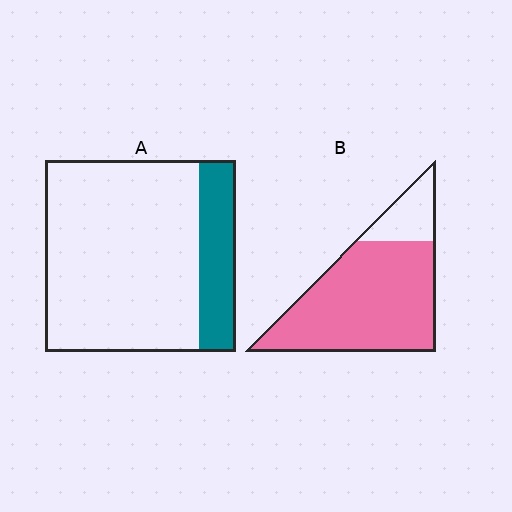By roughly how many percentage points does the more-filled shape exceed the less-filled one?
By roughly 65 percentage points (B over A).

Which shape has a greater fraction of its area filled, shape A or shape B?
Shape B.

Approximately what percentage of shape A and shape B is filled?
A is approximately 20% and B is approximately 80%.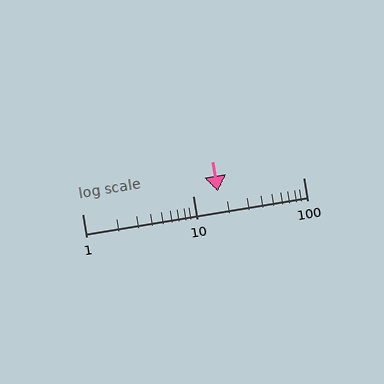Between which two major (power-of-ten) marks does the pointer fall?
The pointer is between 10 and 100.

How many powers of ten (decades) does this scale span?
The scale spans 2 decades, from 1 to 100.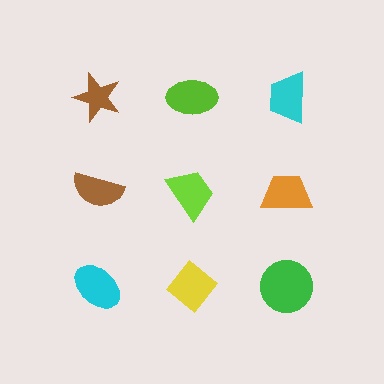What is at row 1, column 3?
A cyan trapezoid.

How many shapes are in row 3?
3 shapes.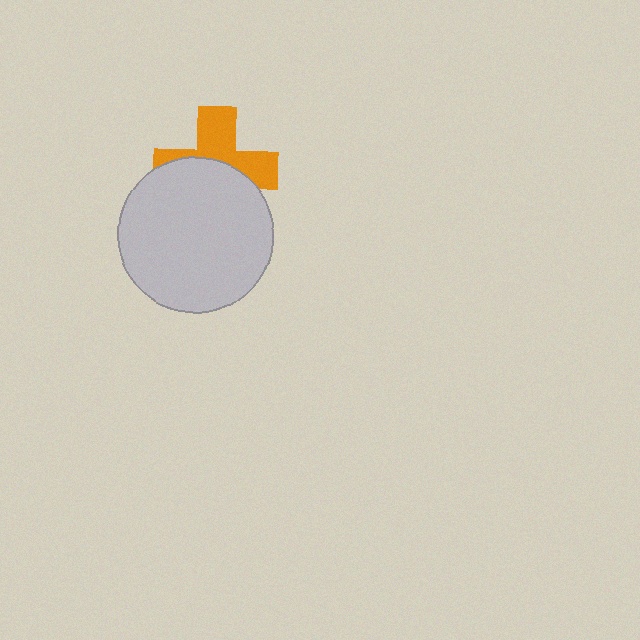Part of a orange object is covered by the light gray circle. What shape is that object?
It is a cross.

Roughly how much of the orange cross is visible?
About half of it is visible (roughly 47%).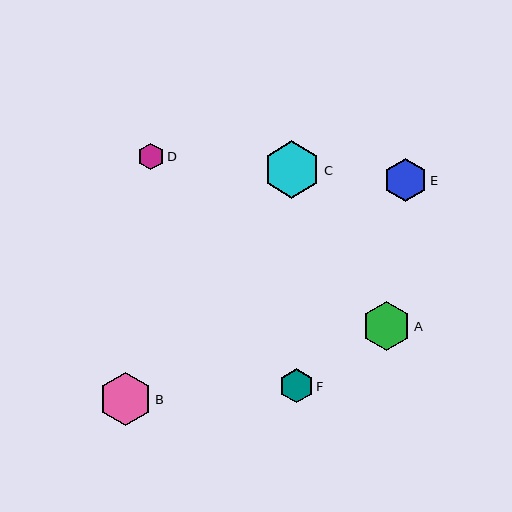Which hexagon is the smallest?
Hexagon D is the smallest with a size of approximately 27 pixels.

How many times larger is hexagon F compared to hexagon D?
Hexagon F is approximately 1.3 times the size of hexagon D.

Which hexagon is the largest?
Hexagon C is the largest with a size of approximately 57 pixels.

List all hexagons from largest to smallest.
From largest to smallest: C, B, A, E, F, D.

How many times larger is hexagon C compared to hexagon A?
Hexagon C is approximately 1.2 times the size of hexagon A.